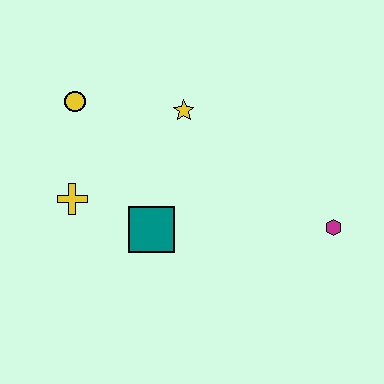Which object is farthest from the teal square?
The magenta hexagon is farthest from the teal square.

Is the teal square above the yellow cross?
No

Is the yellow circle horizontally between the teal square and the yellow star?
No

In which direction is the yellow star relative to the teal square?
The yellow star is above the teal square.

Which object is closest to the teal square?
The yellow cross is closest to the teal square.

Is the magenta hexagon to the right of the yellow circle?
Yes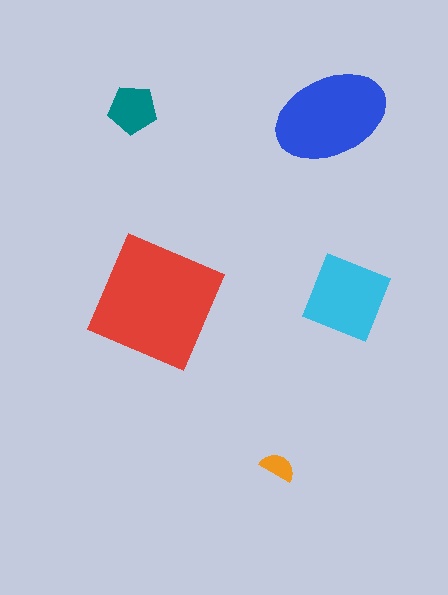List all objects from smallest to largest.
The orange semicircle, the teal pentagon, the cyan diamond, the blue ellipse, the red square.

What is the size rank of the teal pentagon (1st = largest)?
4th.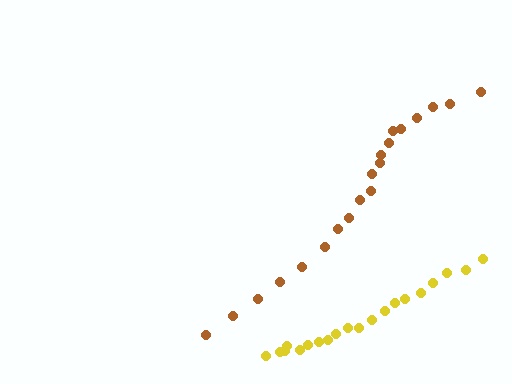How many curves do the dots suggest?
There are 2 distinct paths.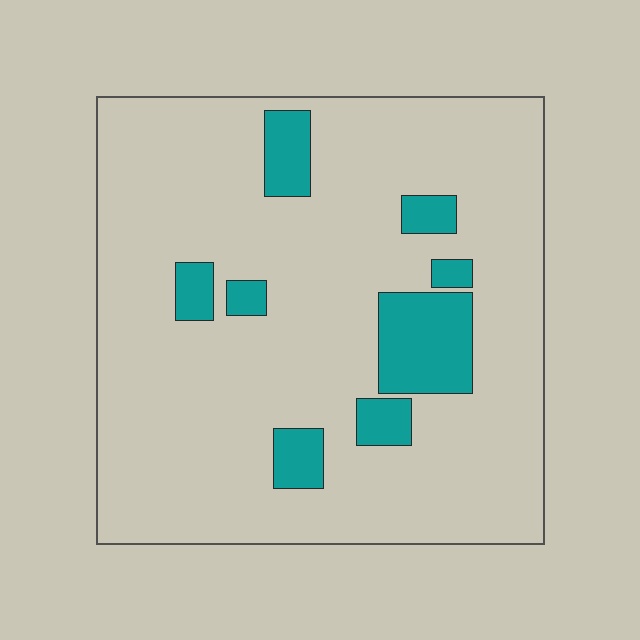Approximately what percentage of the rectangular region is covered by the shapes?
Approximately 15%.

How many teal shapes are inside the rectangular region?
8.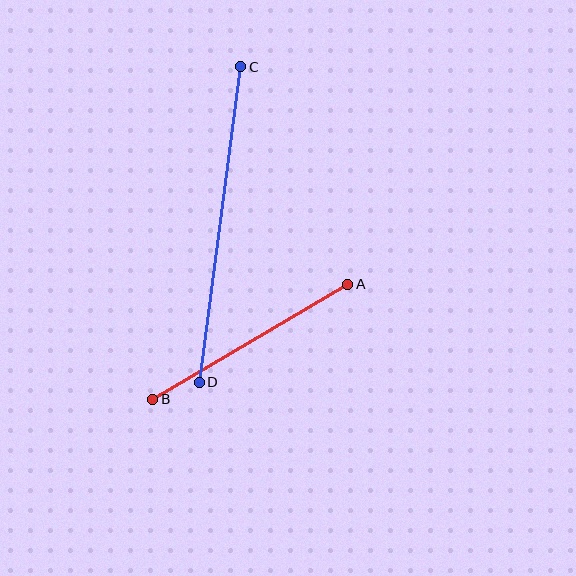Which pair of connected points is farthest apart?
Points C and D are farthest apart.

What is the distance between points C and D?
The distance is approximately 318 pixels.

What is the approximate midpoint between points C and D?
The midpoint is at approximately (220, 225) pixels.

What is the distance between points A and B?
The distance is approximately 227 pixels.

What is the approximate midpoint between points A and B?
The midpoint is at approximately (250, 342) pixels.